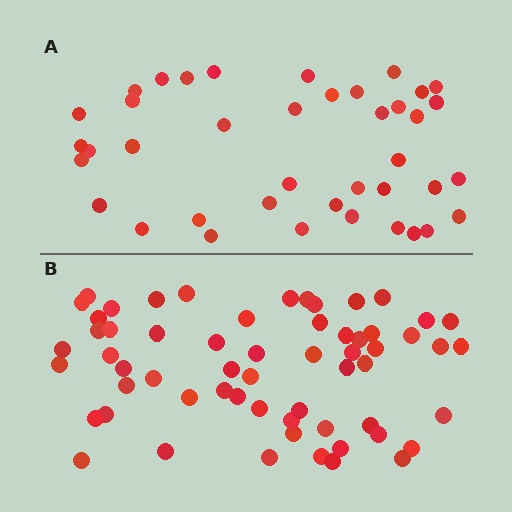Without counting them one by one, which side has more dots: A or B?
Region B (the bottom region) has more dots.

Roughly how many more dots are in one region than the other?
Region B has approximately 20 more dots than region A.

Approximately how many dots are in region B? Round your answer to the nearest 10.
About 60 dots.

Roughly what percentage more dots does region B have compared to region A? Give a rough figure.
About 50% more.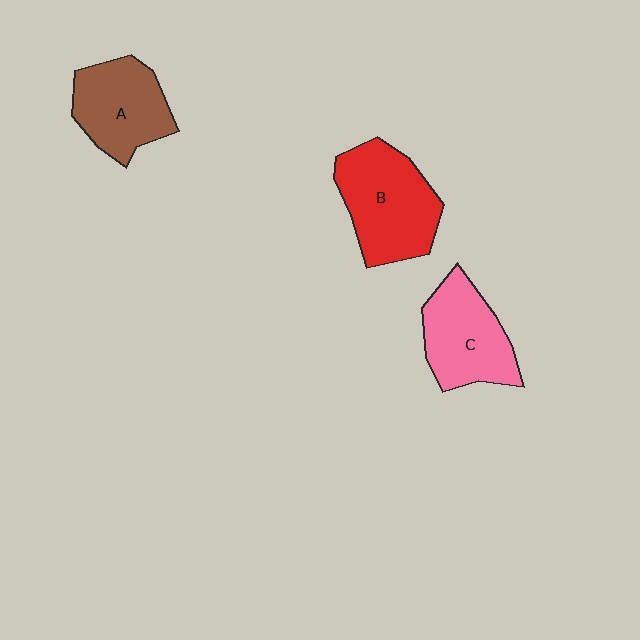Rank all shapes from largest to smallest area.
From largest to smallest: B (red), C (pink), A (brown).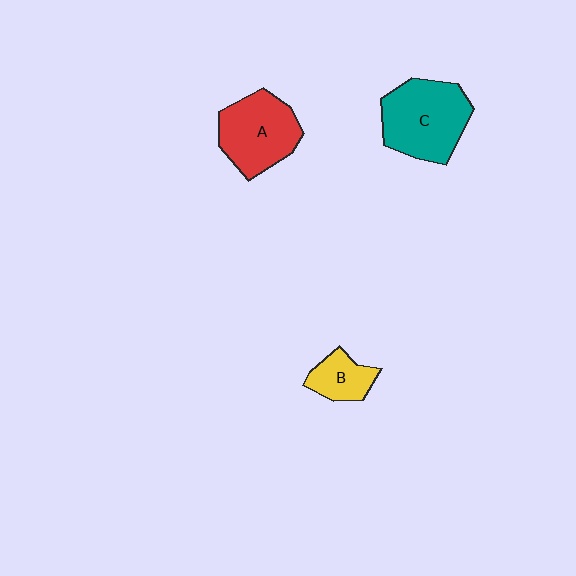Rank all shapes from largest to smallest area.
From largest to smallest: C (teal), A (red), B (yellow).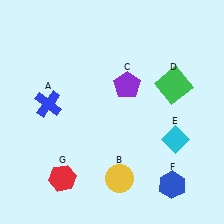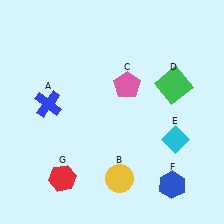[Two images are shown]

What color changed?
The pentagon (C) changed from purple in Image 1 to pink in Image 2.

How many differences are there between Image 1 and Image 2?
There is 1 difference between the two images.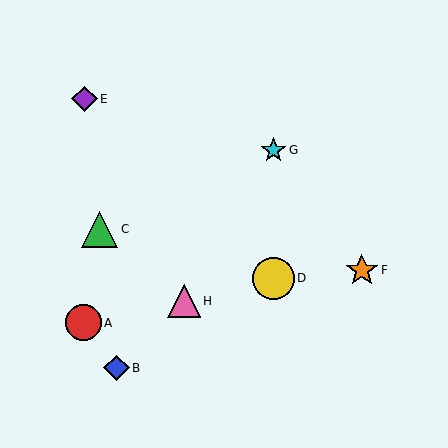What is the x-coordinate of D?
Object D is at x≈273.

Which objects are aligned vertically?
Objects D, G are aligned vertically.